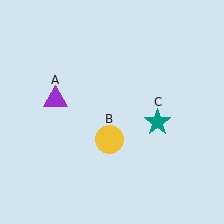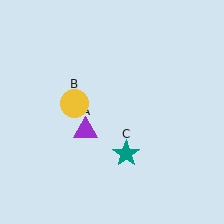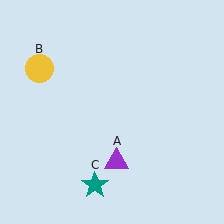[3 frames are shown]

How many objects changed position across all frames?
3 objects changed position: purple triangle (object A), yellow circle (object B), teal star (object C).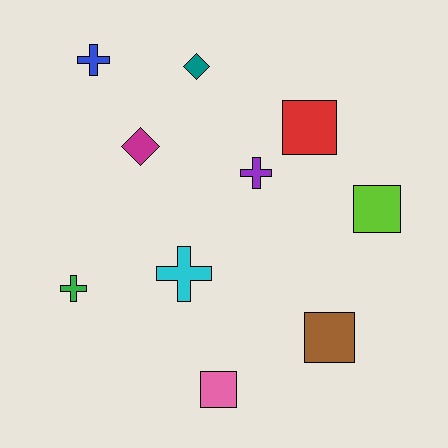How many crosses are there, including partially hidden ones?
There are 4 crosses.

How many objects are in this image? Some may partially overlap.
There are 10 objects.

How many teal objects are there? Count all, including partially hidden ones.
There is 1 teal object.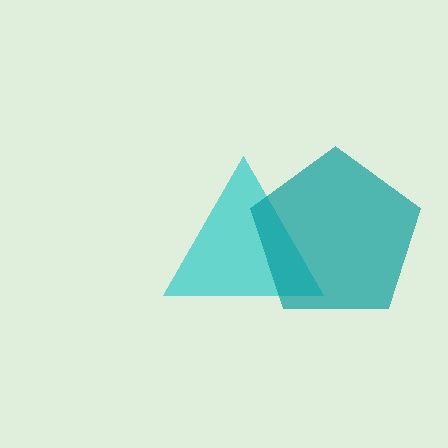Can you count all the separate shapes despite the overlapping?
Yes, there are 2 separate shapes.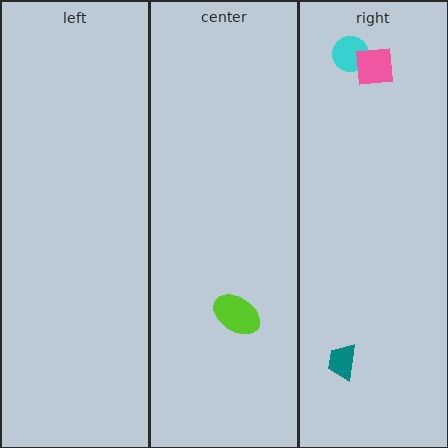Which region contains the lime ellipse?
The center region.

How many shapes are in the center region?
1.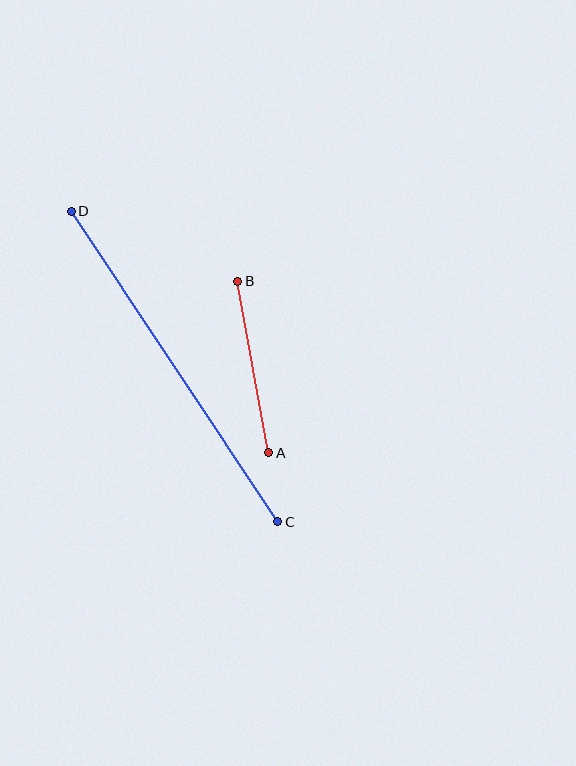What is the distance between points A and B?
The distance is approximately 174 pixels.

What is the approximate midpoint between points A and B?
The midpoint is at approximately (253, 367) pixels.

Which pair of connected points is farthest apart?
Points C and D are farthest apart.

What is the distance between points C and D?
The distance is approximately 373 pixels.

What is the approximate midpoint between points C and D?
The midpoint is at approximately (174, 366) pixels.